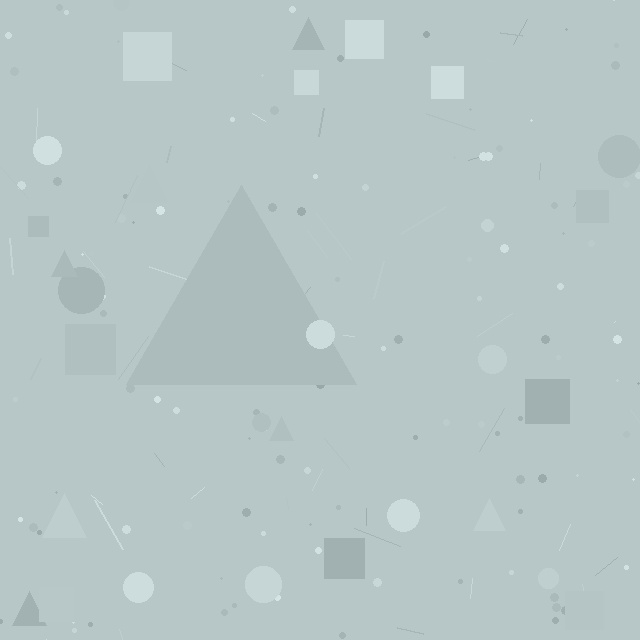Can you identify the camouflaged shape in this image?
The camouflaged shape is a triangle.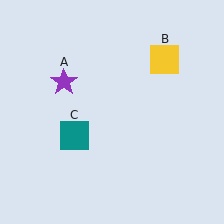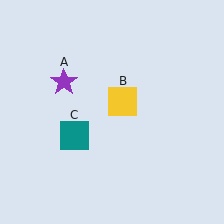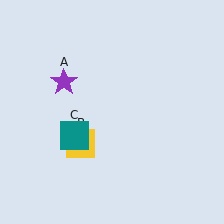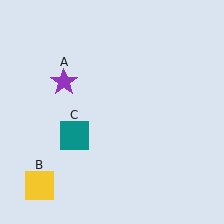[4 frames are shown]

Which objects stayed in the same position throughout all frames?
Purple star (object A) and teal square (object C) remained stationary.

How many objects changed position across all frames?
1 object changed position: yellow square (object B).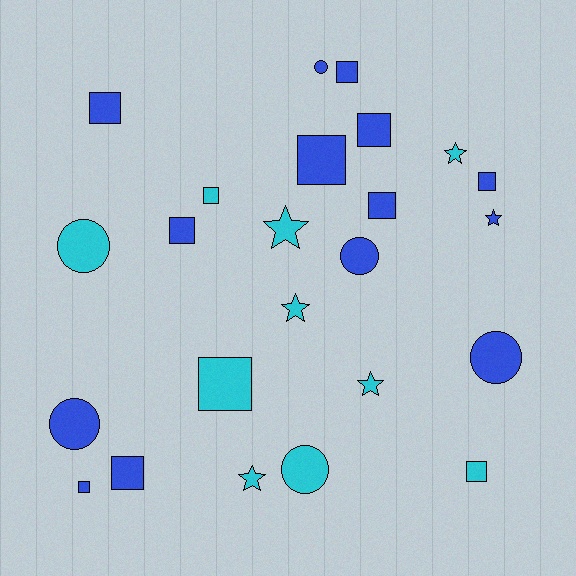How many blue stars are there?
There is 1 blue star.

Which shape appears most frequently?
Square, with 12 objects.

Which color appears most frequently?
Blue, with 14 objects.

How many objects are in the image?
There are 24 objects.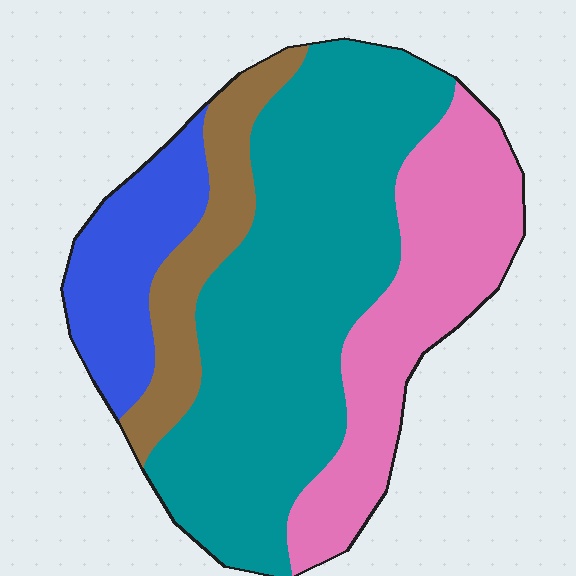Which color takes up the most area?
Teal, at roughly 50%.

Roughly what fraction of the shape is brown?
Brown covers about 10% of the shape.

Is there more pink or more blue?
Pink.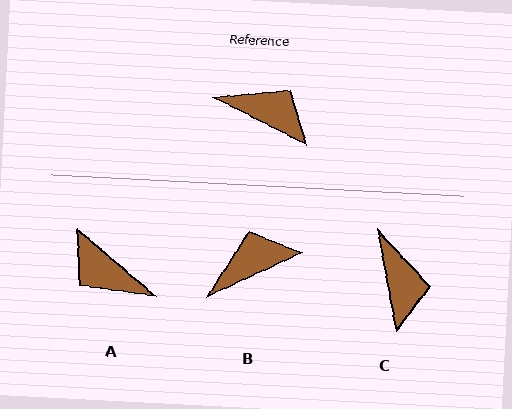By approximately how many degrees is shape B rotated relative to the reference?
Approximately 52 degrees counter-clockwise.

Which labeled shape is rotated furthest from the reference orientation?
A, about 167 degrees away.